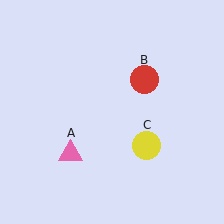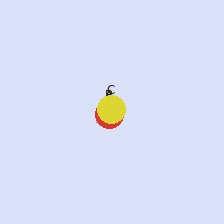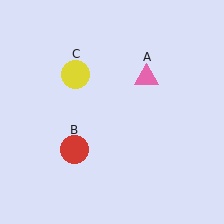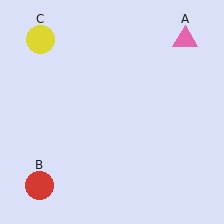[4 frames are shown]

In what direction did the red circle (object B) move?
The red circle (object B) moved down and to the left.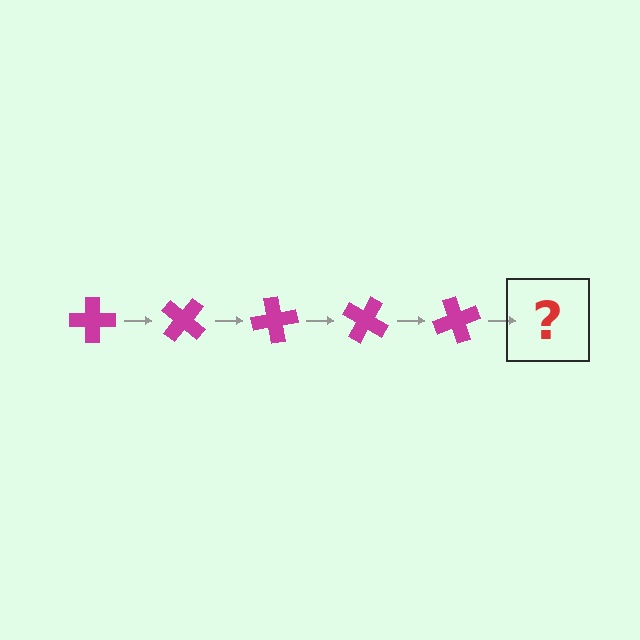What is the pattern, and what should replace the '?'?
The pattern is that the cross rotates 40 degrees each step. The '?' should be a magenta cross rotated 200 degrees.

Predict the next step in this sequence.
The next step is a magenta cross rotated 200 degrees.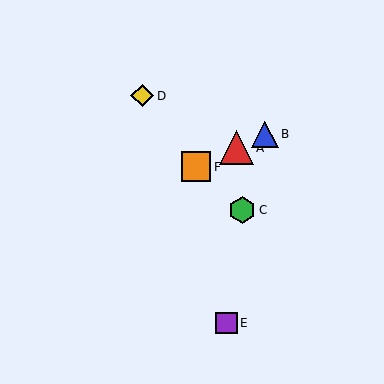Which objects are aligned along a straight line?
Objects A, B, F are aligned along a straight line.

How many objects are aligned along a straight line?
3 objects (A, B, F) are aligned along a straight line.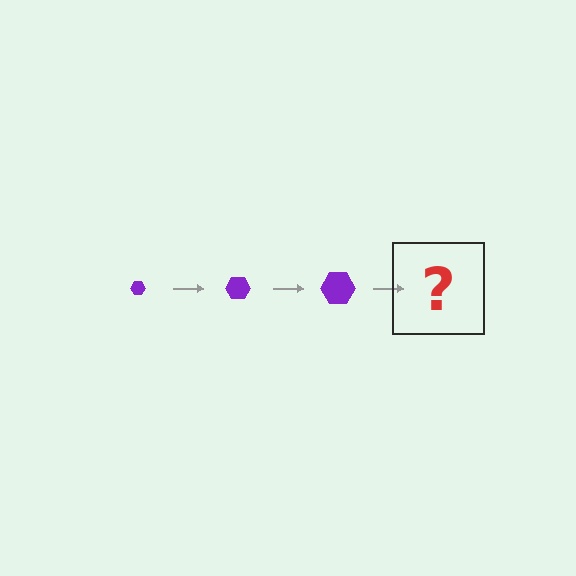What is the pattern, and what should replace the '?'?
The pattern is that the hexagon gets progressively larger each step. The '?' should be a purple hexagon, larger than the previous one.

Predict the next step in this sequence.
The next step is a purple hexagon, larger than the previous one.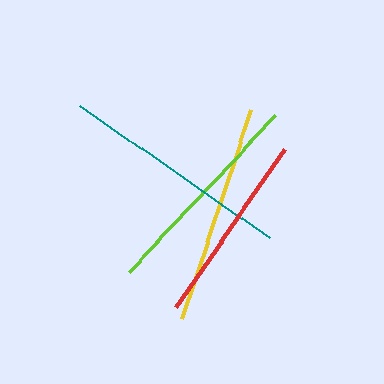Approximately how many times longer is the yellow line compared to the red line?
The yellow line is approximately 1.1 times the length of the red line.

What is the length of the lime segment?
The lime segment is approximately 214 pixels long.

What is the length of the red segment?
The red segment is approximately 192 pixels long.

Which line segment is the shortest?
The red line is the shortest at approximately 192 pixels.